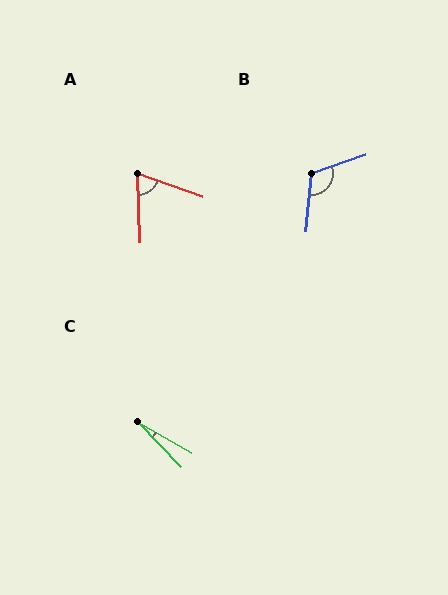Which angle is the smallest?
C, at approximately 16 degrees.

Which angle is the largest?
B, at approximately 115 degrees.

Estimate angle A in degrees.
Approximately 69 degrees.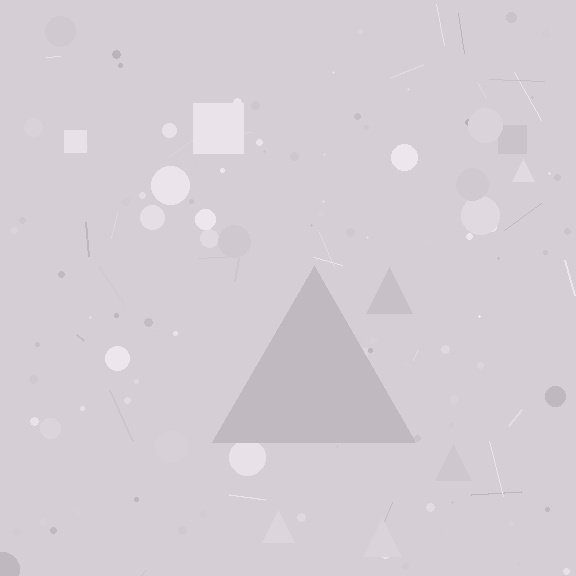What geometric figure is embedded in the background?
A triangle is embedded in the background.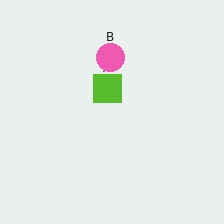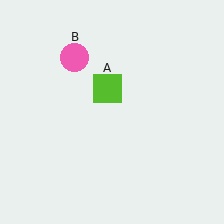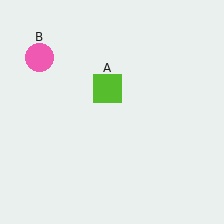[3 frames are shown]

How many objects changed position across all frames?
1 object changed position: pink circle (object B).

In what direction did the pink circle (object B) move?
The pink circle (object B) moved left.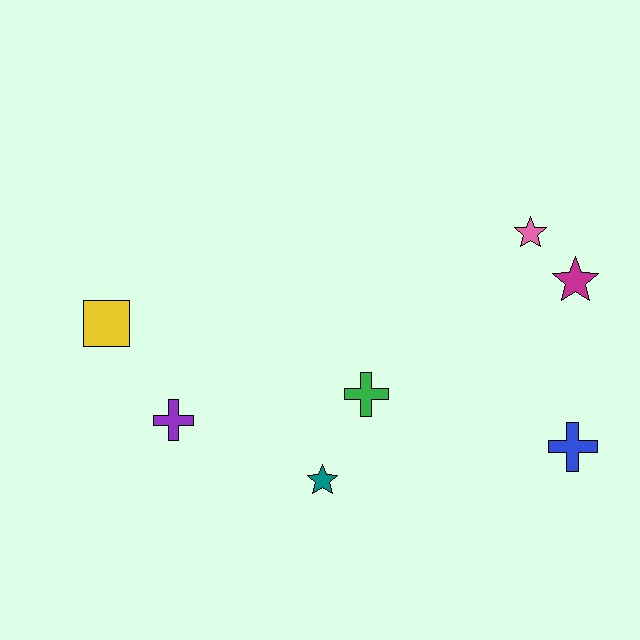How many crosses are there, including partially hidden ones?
There are 3 crosses.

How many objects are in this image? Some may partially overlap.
There are 7 objects.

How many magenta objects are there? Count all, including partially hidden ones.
There is 1 magenta object.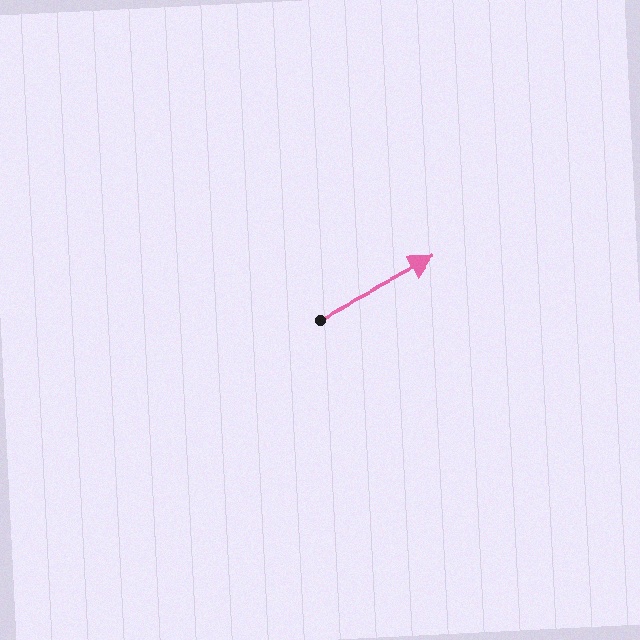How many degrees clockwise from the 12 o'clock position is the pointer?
Approximately 63 degrees.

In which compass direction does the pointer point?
Northeast.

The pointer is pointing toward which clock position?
Roughly 2 o'clock.